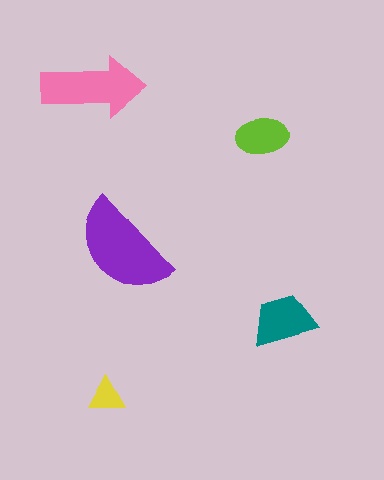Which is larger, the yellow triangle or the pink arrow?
The pink arrow.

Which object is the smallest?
The yellow triangle.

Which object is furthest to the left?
The pink arrow is leftmost.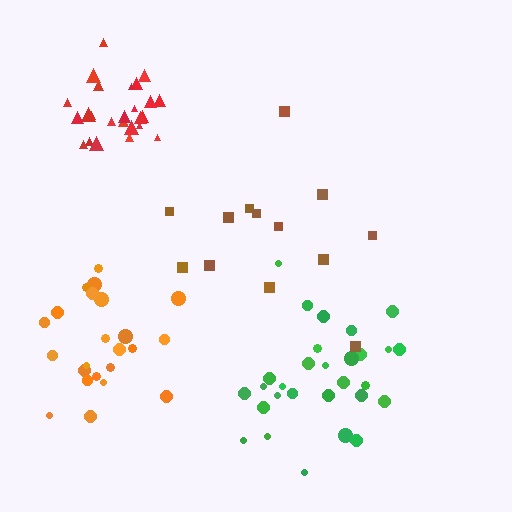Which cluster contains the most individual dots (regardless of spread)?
Green (29).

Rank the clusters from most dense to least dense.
red, green, orange, brown.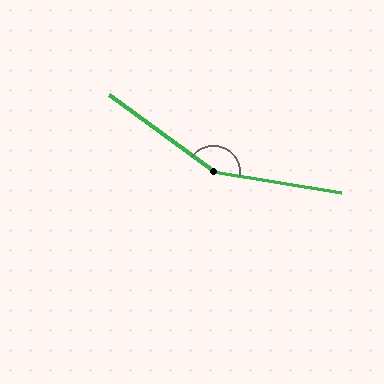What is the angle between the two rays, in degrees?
Approximately 153 degrees.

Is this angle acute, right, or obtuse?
It is obtuse.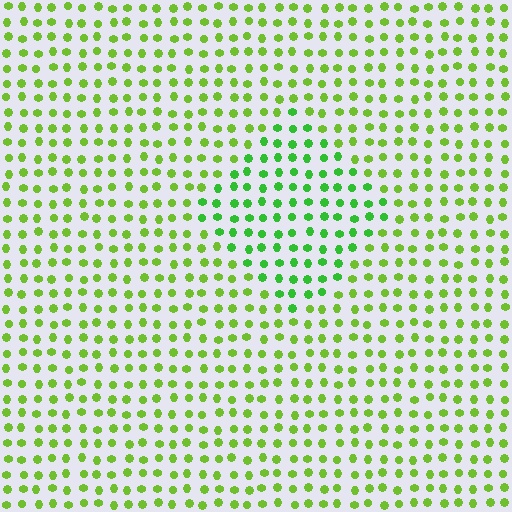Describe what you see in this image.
The image is filled with small lime elements in a uniform arrangement. A diamond-shaped region is visible where the elements are tinted to a slightly different hue, forming a subtle color boundary.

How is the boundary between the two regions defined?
The boundary is defined purely by a slight shift in hue (about 27 degrees). Spacing, size, and orientation are identical on both sides.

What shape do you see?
I see a diamond.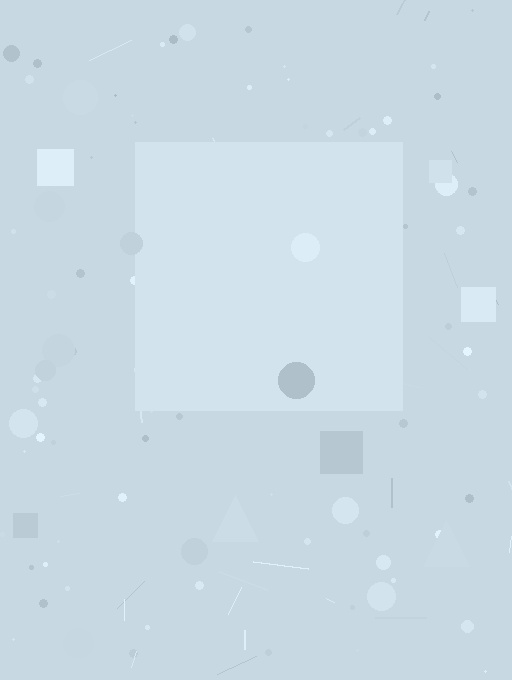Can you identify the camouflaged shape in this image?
The camouflaged shape is a square.